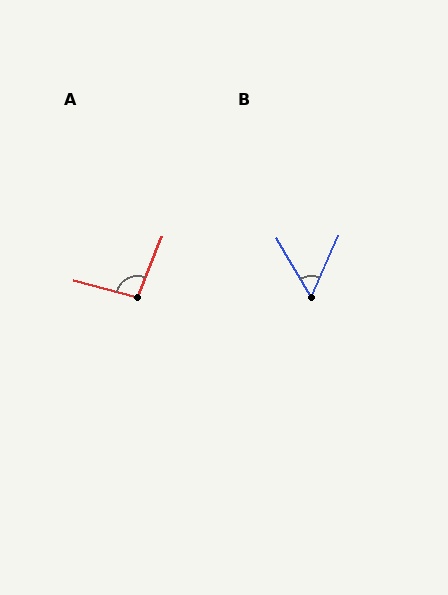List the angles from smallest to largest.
B (54°), A (97°).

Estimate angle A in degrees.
Approximately 97 degrees.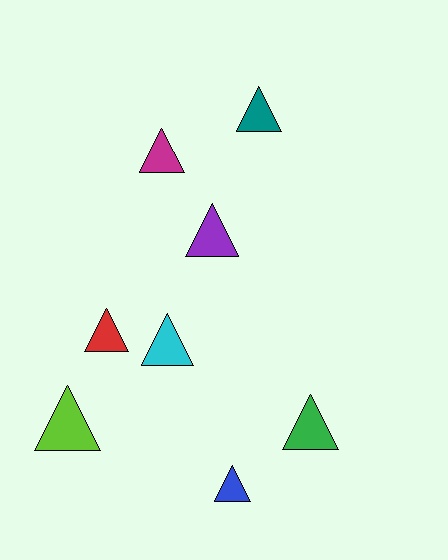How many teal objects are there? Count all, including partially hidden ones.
There is 1 teal object.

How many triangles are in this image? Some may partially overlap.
There are 8 triangles.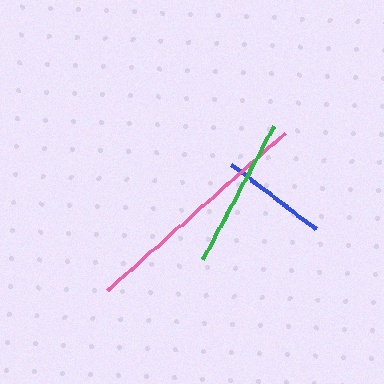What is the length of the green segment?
The green segment is approximately 151 pixels long.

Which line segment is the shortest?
The blue line is the shortest at approximately 105 pixels.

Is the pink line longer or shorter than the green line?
The pink line is longer than the green line.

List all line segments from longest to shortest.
From longest to shortest: pink, green, blue.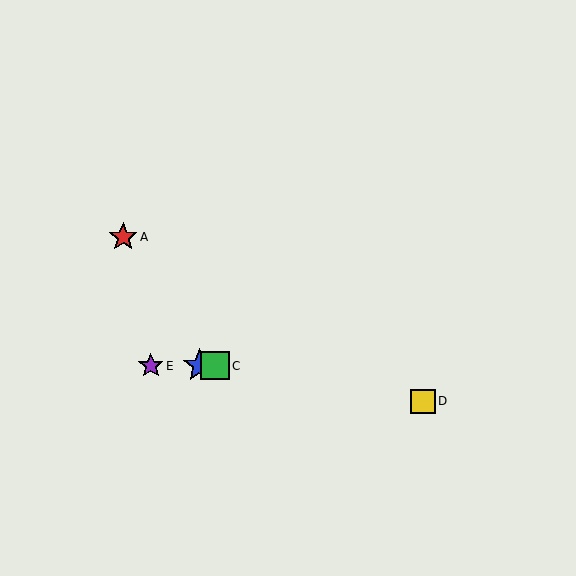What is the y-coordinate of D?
Object D is at y≈401.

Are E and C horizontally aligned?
Yes, both are at y≈366.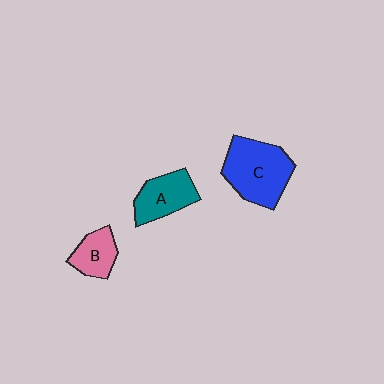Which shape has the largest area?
Shape C (blue).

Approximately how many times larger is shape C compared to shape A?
Approximately 1.6 times.